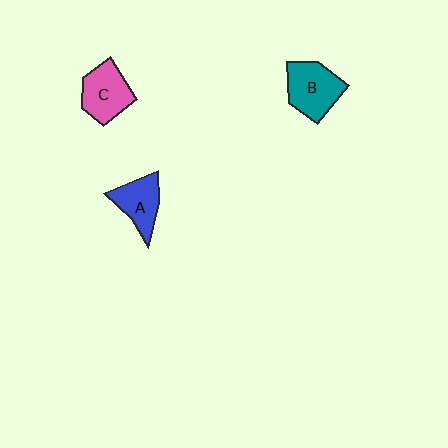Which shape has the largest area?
Shape B (teal).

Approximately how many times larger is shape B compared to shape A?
Approximately 1.3 times.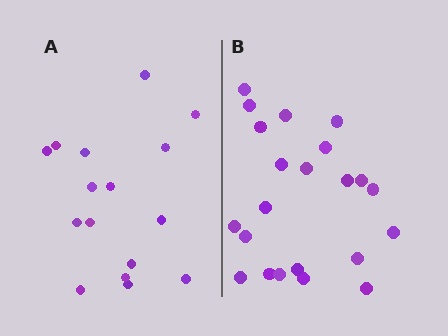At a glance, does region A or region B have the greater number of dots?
Region B (the right region) has more dots.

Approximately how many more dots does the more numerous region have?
Region B has about 6 more dots than region A.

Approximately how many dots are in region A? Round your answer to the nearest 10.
About 20 dots. (The exact count is 16, which rounds to 20.)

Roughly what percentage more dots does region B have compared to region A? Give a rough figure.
About 40% more.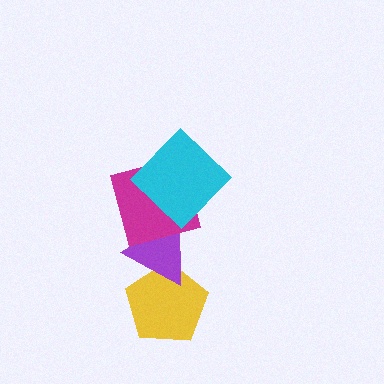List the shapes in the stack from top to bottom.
From top to bottom: the cyan diamond, the magenta square, the purple triangle, the yellow pentagon.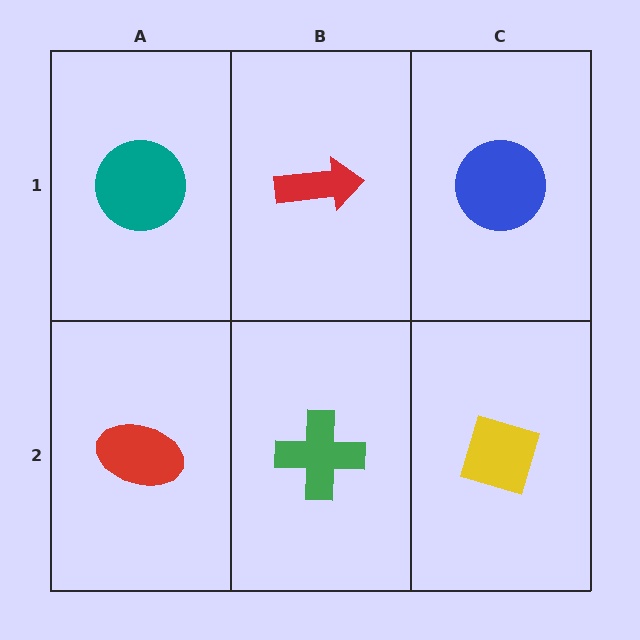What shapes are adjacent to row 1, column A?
A red ellipse (row 2, column A), a red arrow (row 1, column B).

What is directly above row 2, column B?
A red arrow.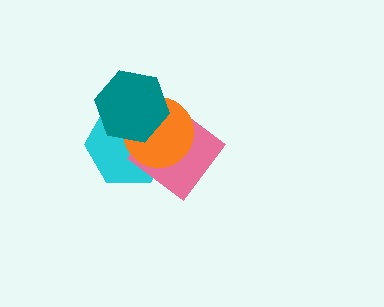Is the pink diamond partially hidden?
Yes, it is partially covered by another shape.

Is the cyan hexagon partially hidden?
Yes, it is partially covered by another shape.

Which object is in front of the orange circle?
The teal hexagon is in front of the orange circle.